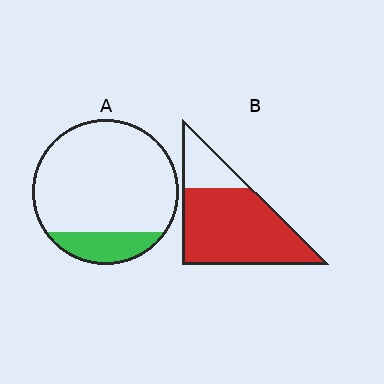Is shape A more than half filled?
No.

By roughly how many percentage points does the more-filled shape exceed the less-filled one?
By roughly 60 percentage points (B over A).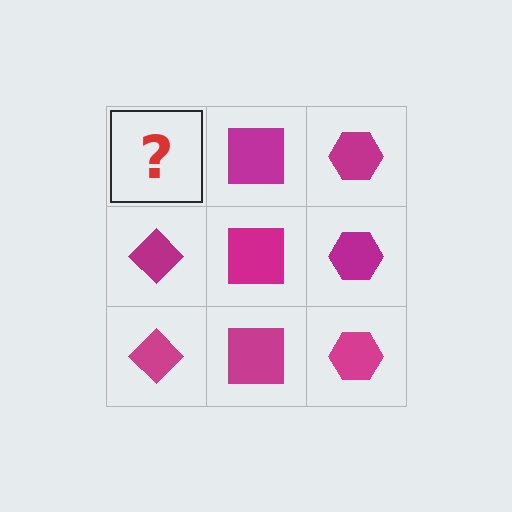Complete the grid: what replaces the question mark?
The question mark should be replaced with a magenta diamond.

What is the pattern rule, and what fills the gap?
The rule is that each column has a consistent shape. The gap should be filled with a magenta diamond.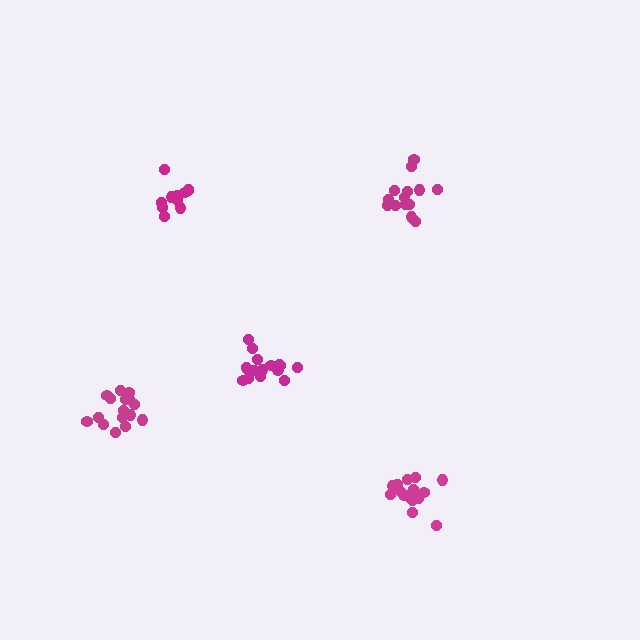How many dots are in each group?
Group 1: 14 dots, Group 2: 16 dots, Group 3: 12 dots, Group 4: 18 dots, Group 5: 16 dots (76 total).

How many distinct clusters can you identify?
There are 5 distinct clusters.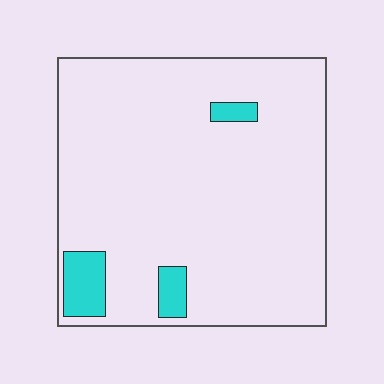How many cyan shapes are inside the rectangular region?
3.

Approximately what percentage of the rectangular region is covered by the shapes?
Approximately 5%.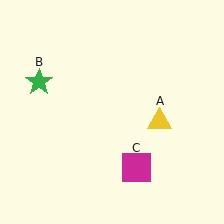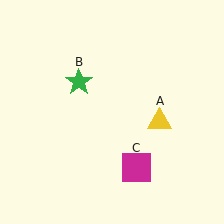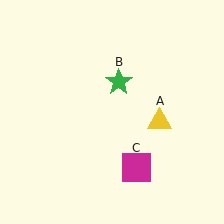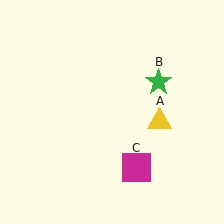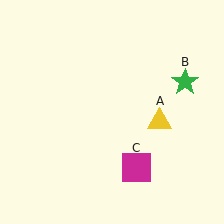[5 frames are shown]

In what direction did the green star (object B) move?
The green star (object B) moved right.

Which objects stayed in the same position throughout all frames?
Yellow triangle (object A) and magenta square (object C) remained stationary.